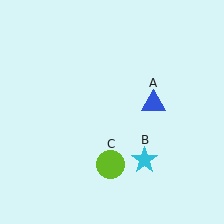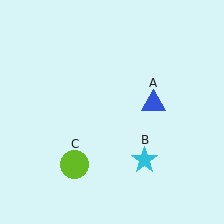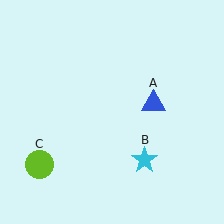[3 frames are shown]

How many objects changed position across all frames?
1 object changed position: lime circle (object C).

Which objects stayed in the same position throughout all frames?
Blue triangle (object A) and cyan star (object B) remained stationary.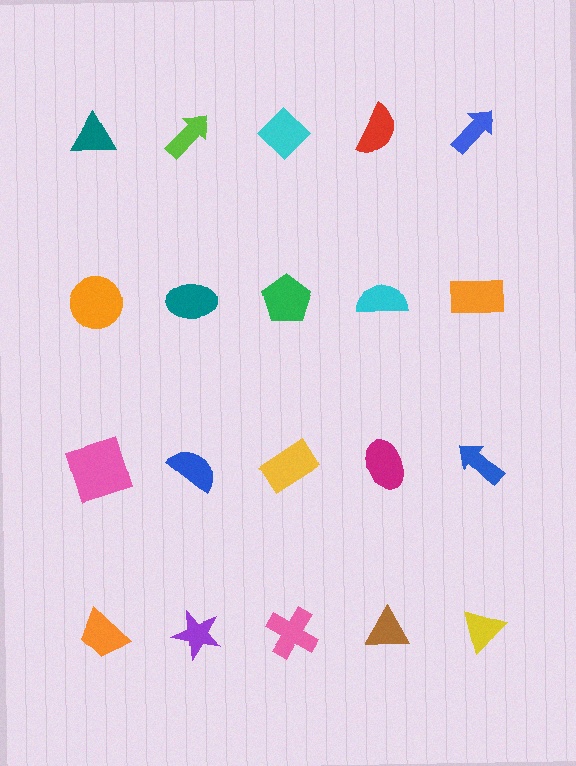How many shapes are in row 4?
5 shapes.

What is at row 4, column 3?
A pink cross.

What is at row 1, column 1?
A teal triangle.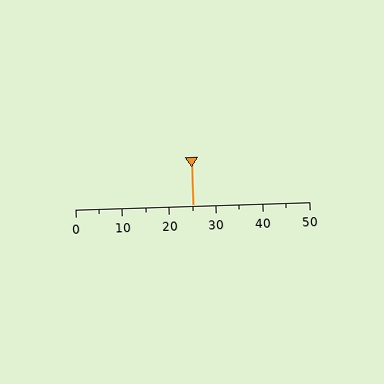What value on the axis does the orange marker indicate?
The marker indicates approximately 25.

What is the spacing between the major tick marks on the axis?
The major ticks are spaced 10 apart.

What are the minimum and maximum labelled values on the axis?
The axis runs from 0 to 50.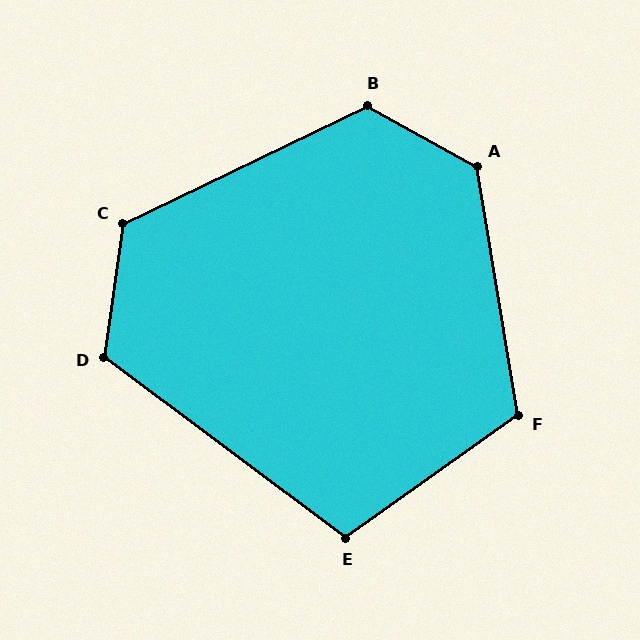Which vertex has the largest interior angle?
A, at approximately 128 degrees.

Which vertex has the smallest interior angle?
E, at approximately 108 degrees.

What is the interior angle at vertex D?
Approximately 119 degrees (obtuse).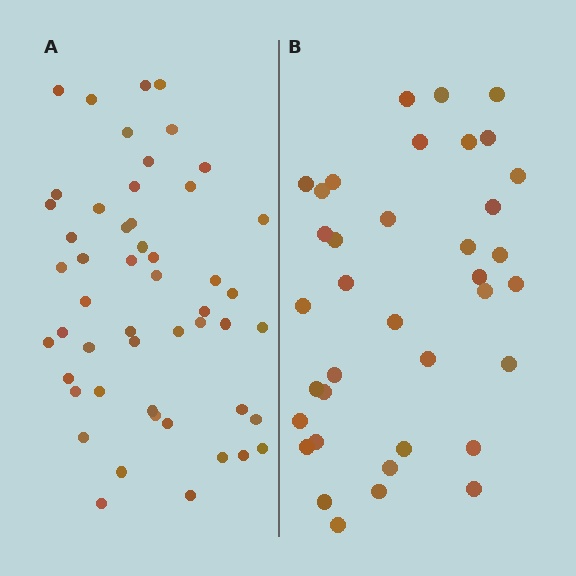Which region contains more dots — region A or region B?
Region A (the left region) has more dots.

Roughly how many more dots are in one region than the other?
Region A has approximately 15 more dots than region B.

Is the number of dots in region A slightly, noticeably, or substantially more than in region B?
Region A has noticeably more, but not dramatically so. The ratio is roughly 1.4 to 1.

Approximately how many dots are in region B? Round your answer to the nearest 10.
About 40 dots. (The exact count is 37, which rounds to 40.)